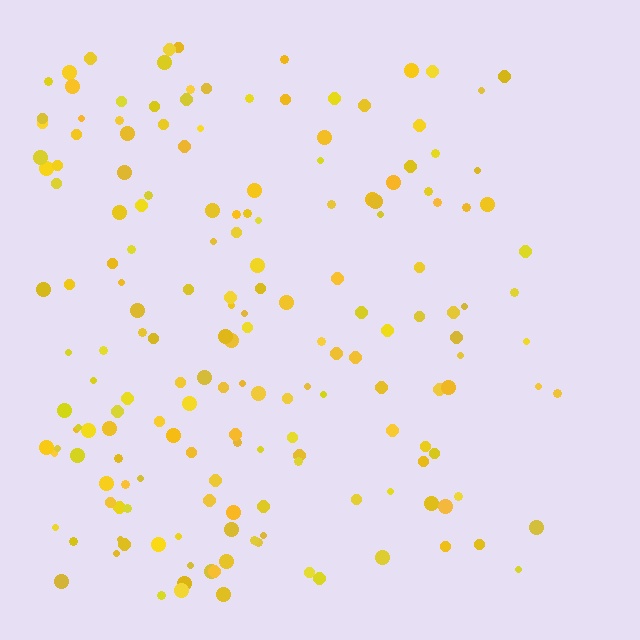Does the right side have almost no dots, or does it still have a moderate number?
Still a moderate number, just noticeably fewer than the left.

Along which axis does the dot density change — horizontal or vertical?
Horizontal.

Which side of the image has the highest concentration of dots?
The left.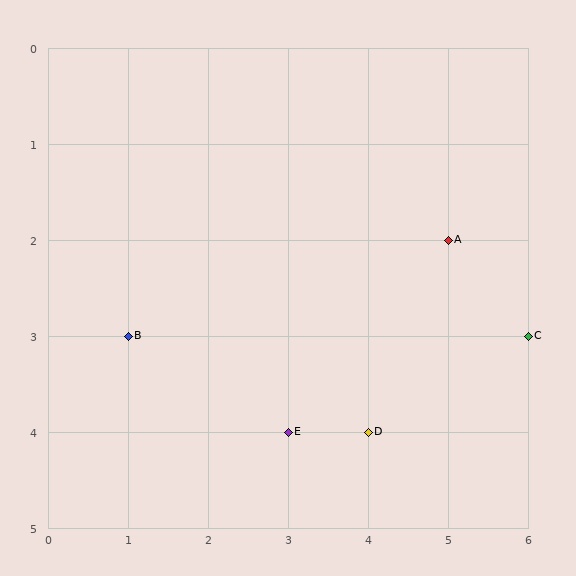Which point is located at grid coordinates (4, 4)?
Point D is at (4, 4).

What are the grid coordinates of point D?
Point D is at grid coordinates (4, 4).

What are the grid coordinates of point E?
Point E is at grid coordinates (3, 4).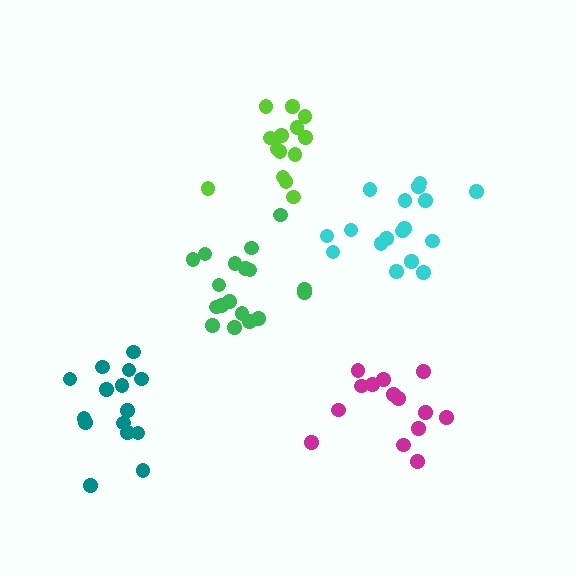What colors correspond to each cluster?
The clusters are colored: magenta, cyan, lime, teal, green.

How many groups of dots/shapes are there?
There are 5 groups.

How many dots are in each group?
Group 1: 14 dots, Group 2: 17 dots, Group 3: 14 dots, Group 4: 15 dots, Group 5: 18 dots (78 total).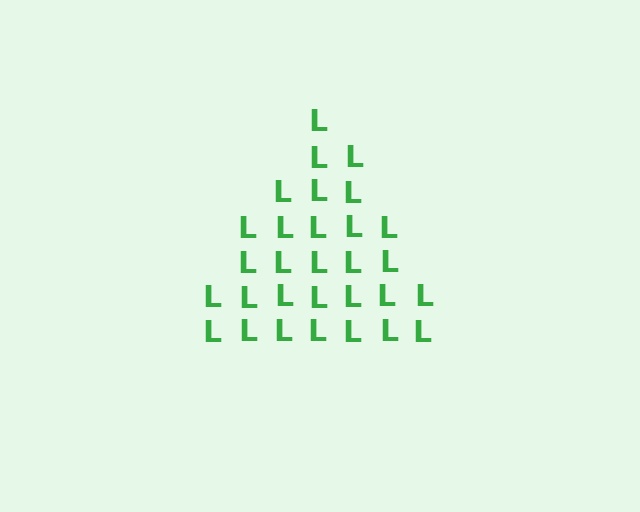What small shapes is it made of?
It is made of small letter L's.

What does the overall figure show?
The overall figure shows a triangle.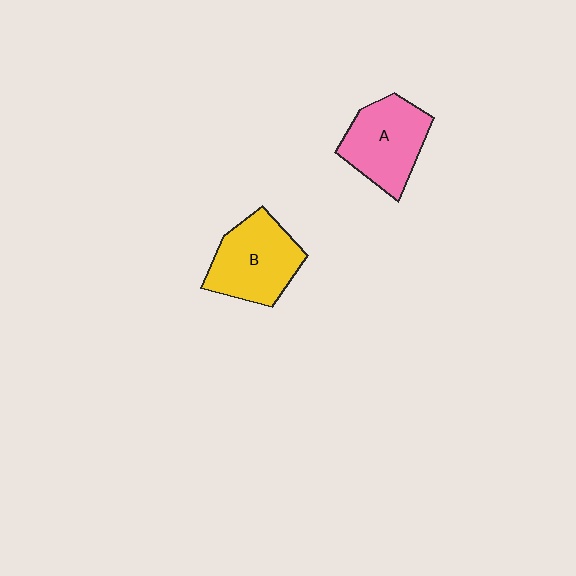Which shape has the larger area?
Shape B (yellow).